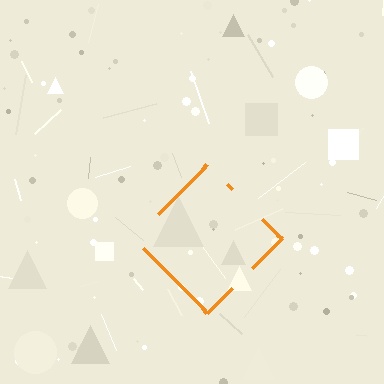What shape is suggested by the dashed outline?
The dashed outline suggests a diamond.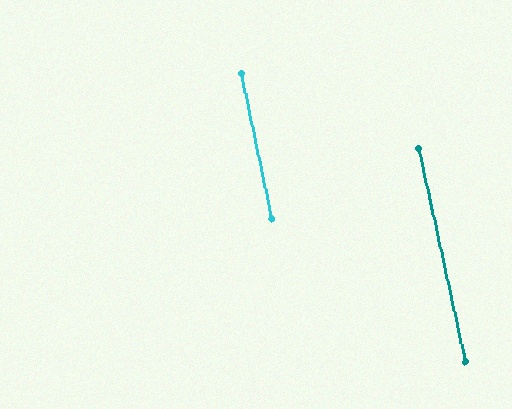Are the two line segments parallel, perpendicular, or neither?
Parallel — their directions differ by only 0.4°.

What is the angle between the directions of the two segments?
Approximately 0 degrees.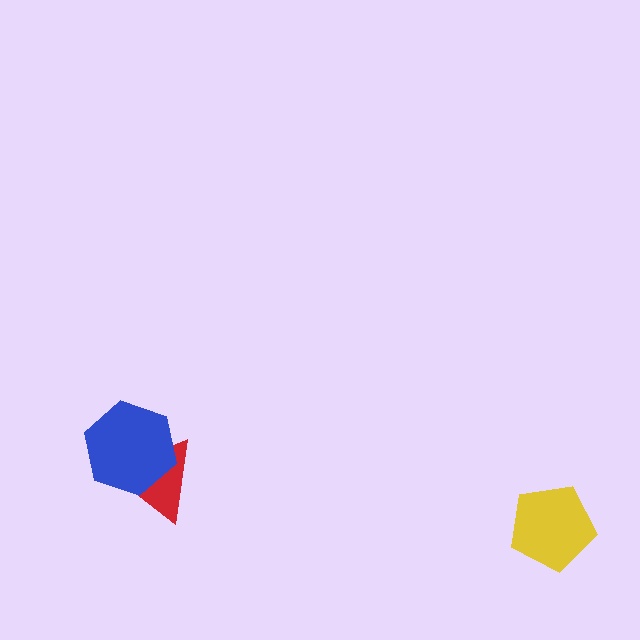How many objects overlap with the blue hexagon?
1 object overlaps with the blue hexagon.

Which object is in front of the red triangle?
The blue hexagon is in front of the red triangle.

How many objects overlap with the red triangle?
1 object overlaps with the red triangle.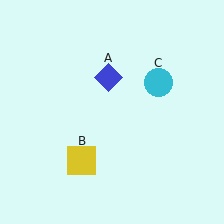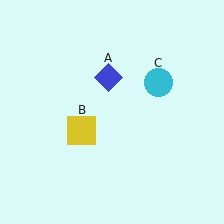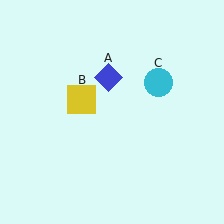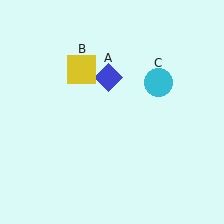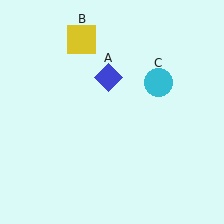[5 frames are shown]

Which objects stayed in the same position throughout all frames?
Blue diamond (object A) and cyan circle (object C) remained stationary.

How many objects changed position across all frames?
1 object changed position: yellow square (object B).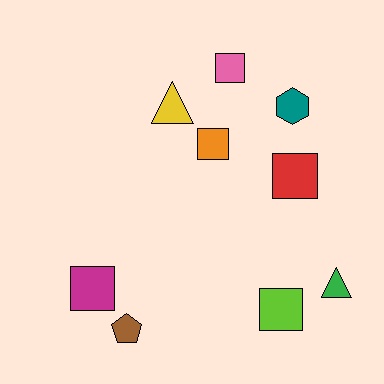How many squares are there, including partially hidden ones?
There are 5 squares.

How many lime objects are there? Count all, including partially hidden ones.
There is 1 lime object.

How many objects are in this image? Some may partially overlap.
There are 9 objects.